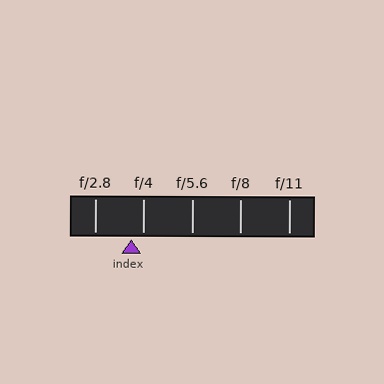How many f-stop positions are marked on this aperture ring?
There are 5 f-stop positions marked.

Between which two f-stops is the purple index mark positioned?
The index mark is between f/2.8 and f/4.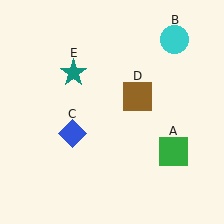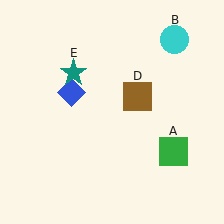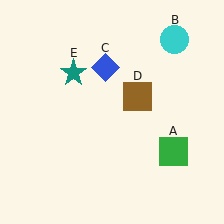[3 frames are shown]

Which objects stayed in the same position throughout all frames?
Green square (object A) and cyan circle (object B) and brown square (object D) and teal star (object E) remained stationary.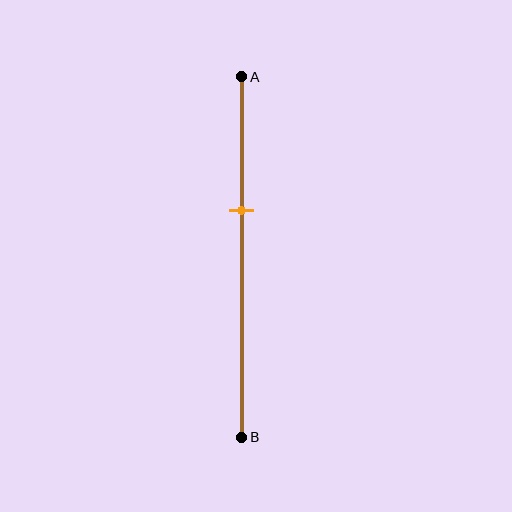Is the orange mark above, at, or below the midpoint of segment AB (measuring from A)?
The orange mark is above the midpoint of segment AB.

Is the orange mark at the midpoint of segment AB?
No, the mark is at about 35% from A, not at the 50% midpoint.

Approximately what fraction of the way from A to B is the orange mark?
The orange mark is approximately 35% of the way from A to B.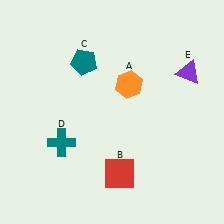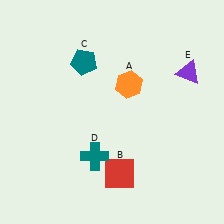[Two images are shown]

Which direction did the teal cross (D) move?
The teal cross (D) moved right.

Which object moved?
The teal cross (D) moved right.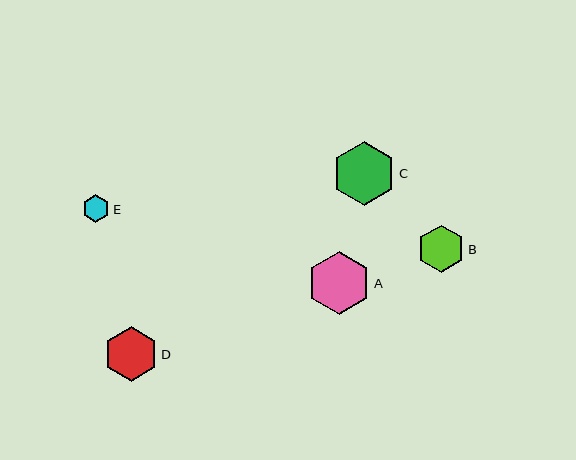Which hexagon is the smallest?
Hexagon E is the smallest with a size of approximately 28 pixels.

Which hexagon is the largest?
Hexagon C is the largest with a size of approximately 64 pixels.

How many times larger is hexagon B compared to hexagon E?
Hexagon B is approximately 1.7 times the size of hexagon E.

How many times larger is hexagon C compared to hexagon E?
Hexagon C is approximately 2.3 times the size of hexagon E.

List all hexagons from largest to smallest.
From largest to smallest: C, A, D, B, E.